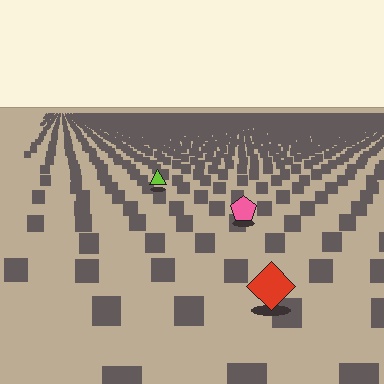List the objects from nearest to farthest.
From nearest to farthest: the red diamond, the pink pentagon, the lime triangle.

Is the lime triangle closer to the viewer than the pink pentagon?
No. The pink pentagon is closer — you can tell from the texture gradient: the ground texture is coarser near it.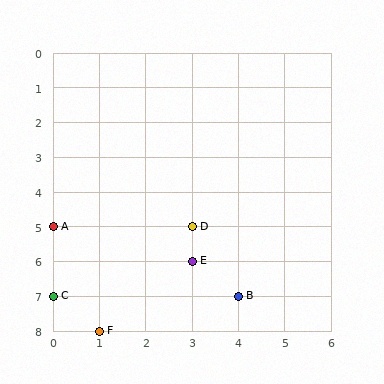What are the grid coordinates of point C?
Point C is at grid coordinates (0, 7).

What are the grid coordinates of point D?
Point D is at grid coordinates (3, 5).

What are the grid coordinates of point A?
Point A is at grid coordinates (0, 5).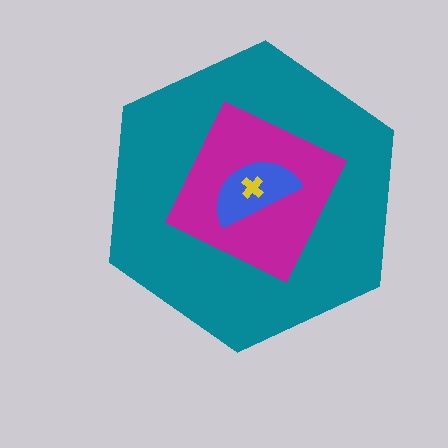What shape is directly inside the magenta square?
The blue semicircle.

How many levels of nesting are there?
4.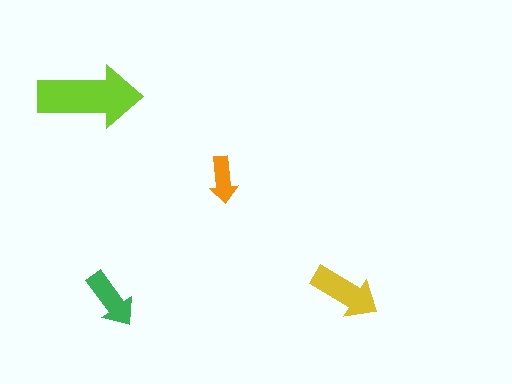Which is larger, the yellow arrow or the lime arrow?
The lime one.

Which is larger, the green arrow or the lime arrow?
The lime one.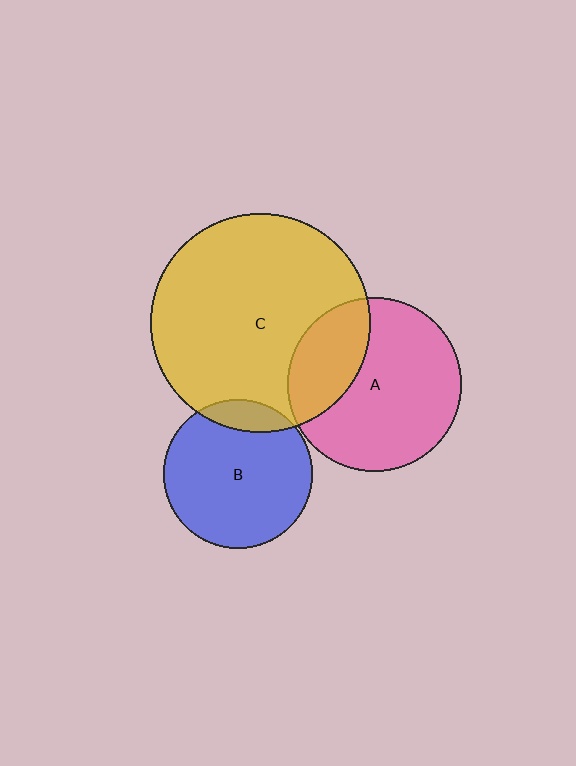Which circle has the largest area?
Circle C (yellow).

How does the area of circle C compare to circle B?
Approximately 2.2 times.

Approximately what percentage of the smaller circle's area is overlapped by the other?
Approximately 10%.